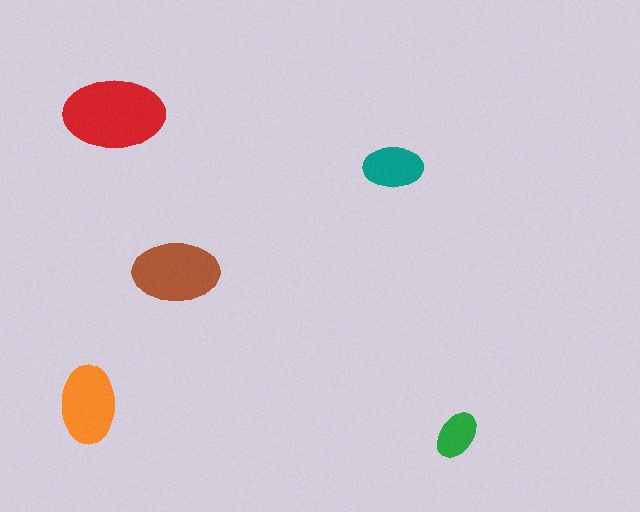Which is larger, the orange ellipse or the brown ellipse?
The brown one.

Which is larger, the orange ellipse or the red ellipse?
The red one.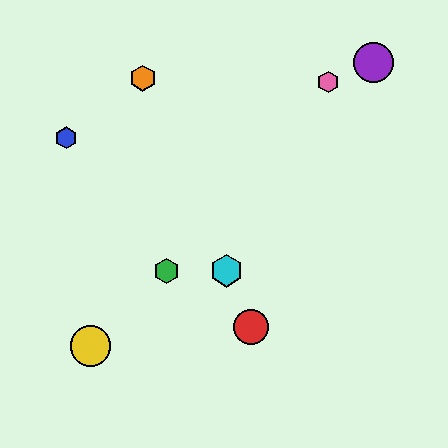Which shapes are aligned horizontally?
The green hexagon, the cyan hexagon are aligned horizontally.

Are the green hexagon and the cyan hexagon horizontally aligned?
Yes, both are at y≈271.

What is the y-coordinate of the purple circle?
The purple circle is at y≈63.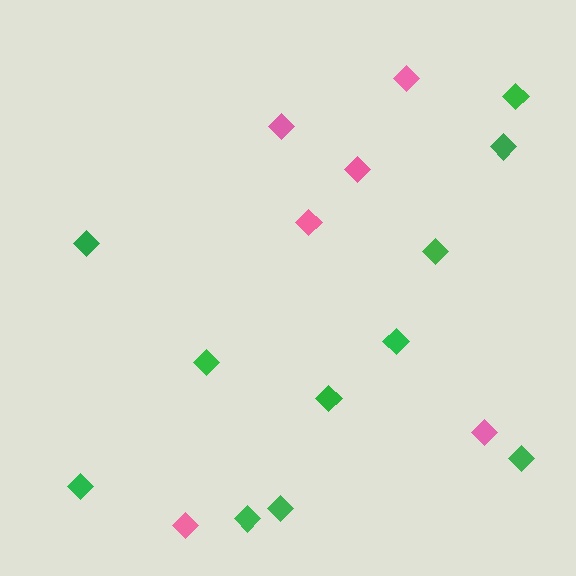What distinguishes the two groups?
There are 2 groups: one group of green diamonds (11) and one group of pink diamonds (6).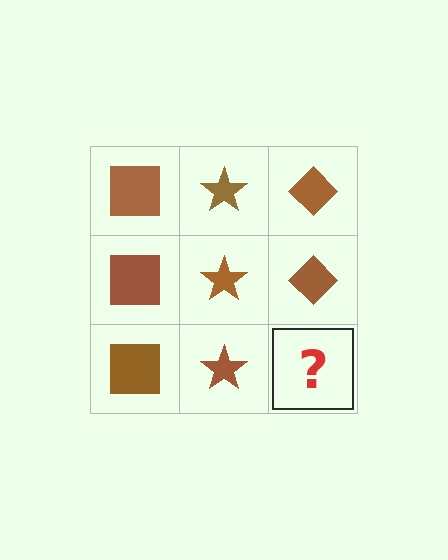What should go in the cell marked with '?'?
The missing cell should contain a brown diamond.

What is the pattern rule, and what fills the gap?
The rule is that each column has a consistent shape. The gap should be filled with a brown diamond.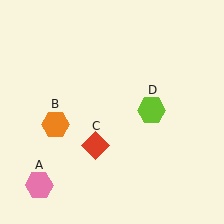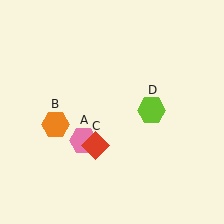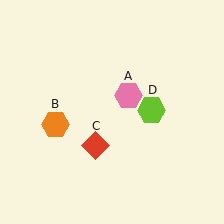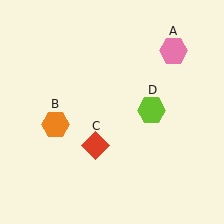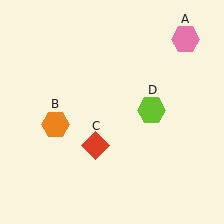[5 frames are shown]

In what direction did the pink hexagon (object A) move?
The pink hexagon (object A) moved up and to the right.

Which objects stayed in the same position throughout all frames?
Orange hexagon (object B) and red diamond (object C) and lime hexagon (object D) remained stationary.